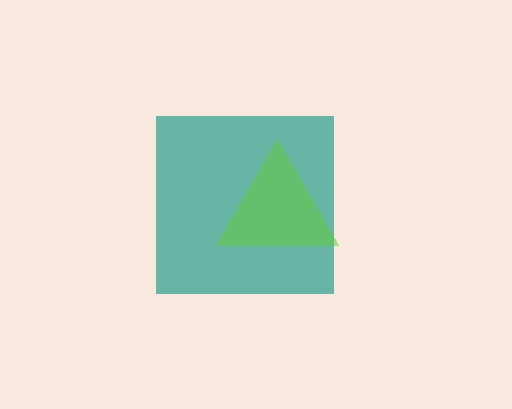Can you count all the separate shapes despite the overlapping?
Yes, there are 2 separate shapes.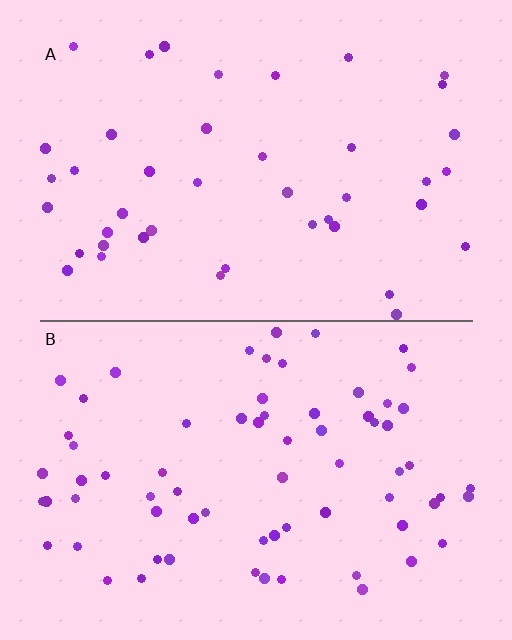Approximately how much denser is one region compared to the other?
Approximately 1.6× — region B over region A.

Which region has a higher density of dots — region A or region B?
B (the bottom).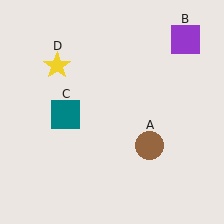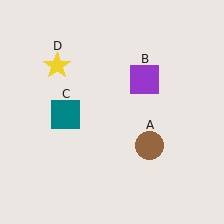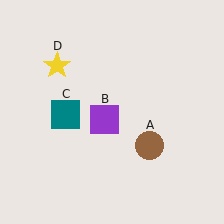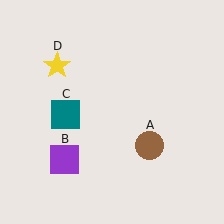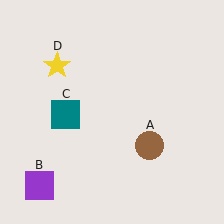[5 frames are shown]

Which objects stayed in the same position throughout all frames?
Brown circle (object A) and teal square (object C) and yellow star (object D) remained stationary.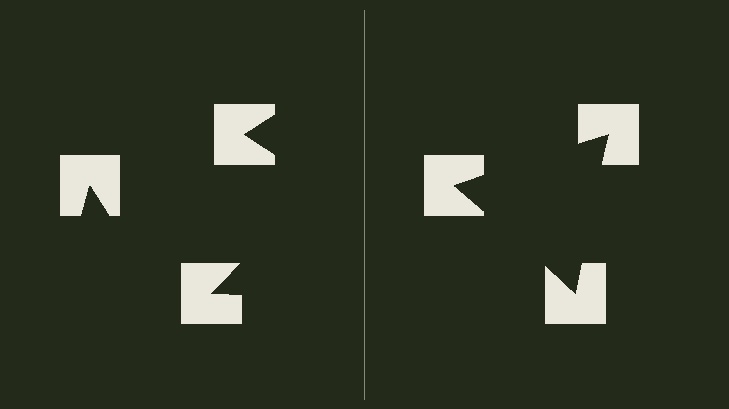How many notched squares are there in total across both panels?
6 — 3 on each side.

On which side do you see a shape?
An illusory triangle appears on the right side. On the left side the wedge cuts are rotated, so no coherent shape forms.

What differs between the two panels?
The notched squares are positioned identically on both sides; only the wedge orientations differ. On the right they align to a triangle; on the left they are misaligned.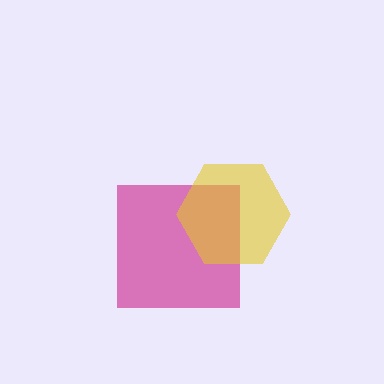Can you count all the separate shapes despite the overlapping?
Yes, there are 2 separate shapes.